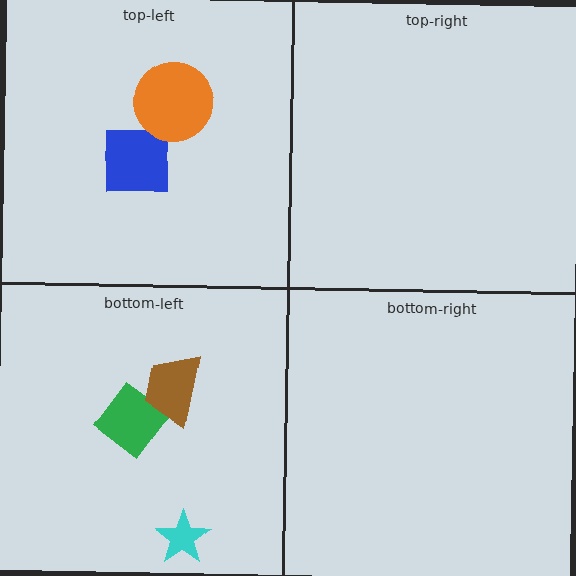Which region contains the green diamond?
The bottom-left region.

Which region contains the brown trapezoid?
The bottom-left region.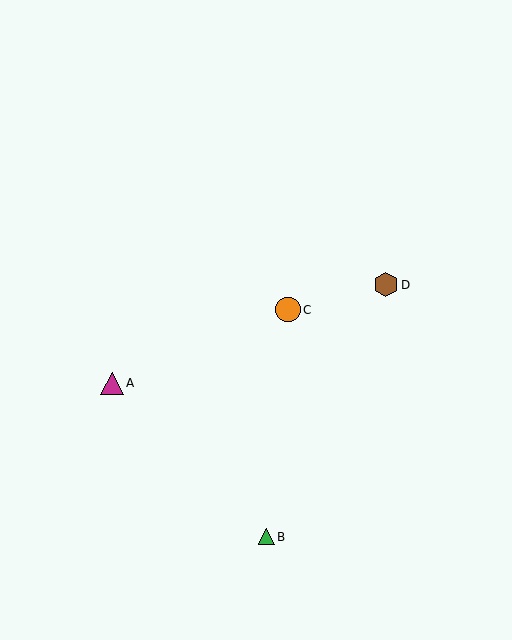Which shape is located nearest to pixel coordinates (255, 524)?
The green triangle (labeled B) at (266, 537) is nearest to that location.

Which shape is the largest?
The orange circle (labeled C) is the largest.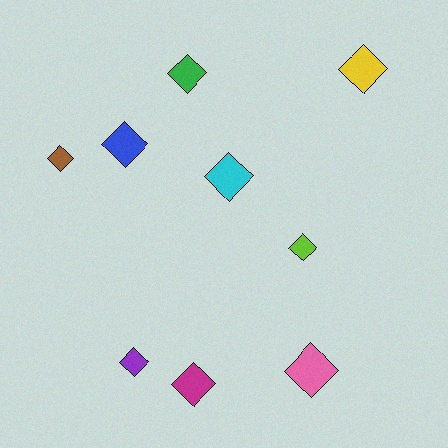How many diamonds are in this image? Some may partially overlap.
There are 9 diamonds.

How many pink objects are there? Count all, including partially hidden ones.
There is 1 pink object.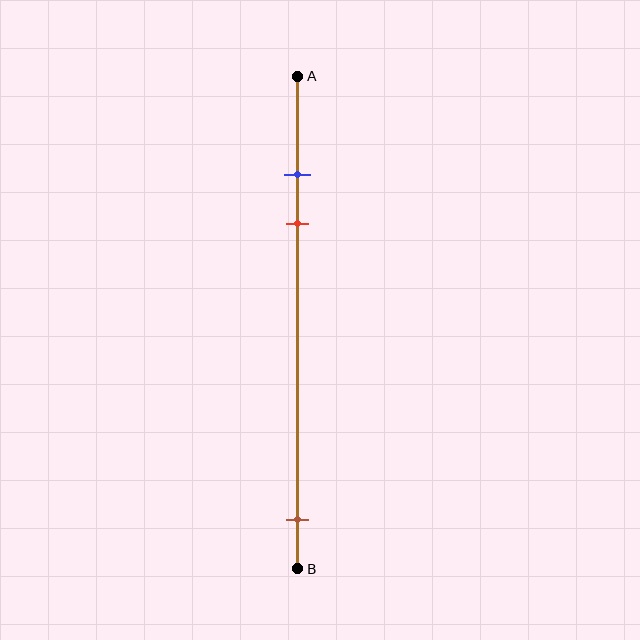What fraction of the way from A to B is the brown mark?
The brown mark is approximately 90% (0.9) of the way from A to B.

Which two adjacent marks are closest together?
The blue and red marks are the closest adjacent pair.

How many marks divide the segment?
There are 3 marks dividing the segment.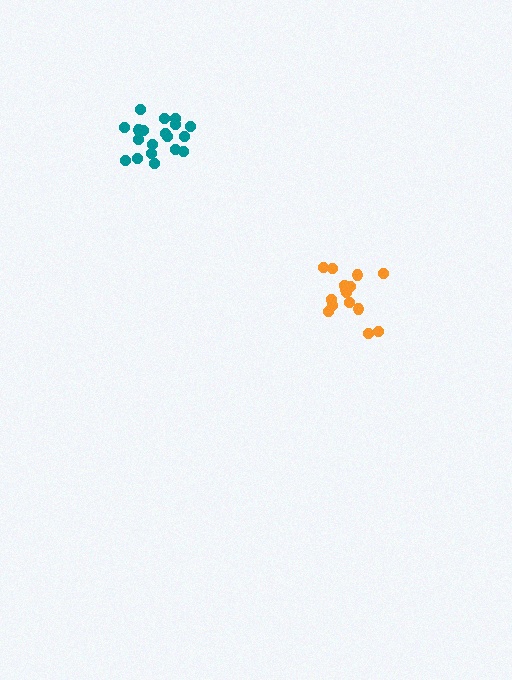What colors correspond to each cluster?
The clusters are colored: teal, orange.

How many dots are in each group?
Group 1: 19 dots, Group 2: 15 dots (34 total).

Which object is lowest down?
The orange cluster is bottommost.